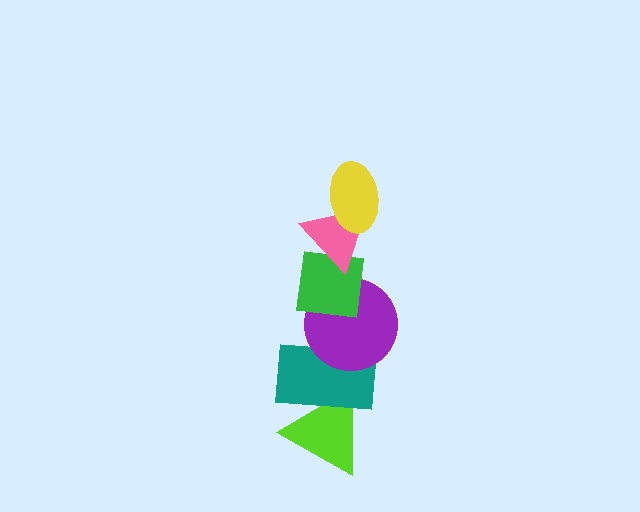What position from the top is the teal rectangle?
The teal rectangle is 5th from the top.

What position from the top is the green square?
The green square is 3rd from the top.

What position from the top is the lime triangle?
The lime triangle is 6th from the top.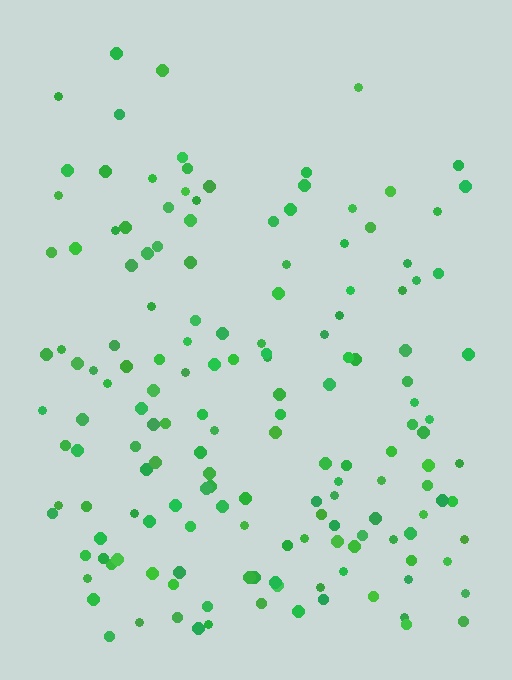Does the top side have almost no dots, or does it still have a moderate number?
Still a moderate number, just noticeably fewer than the bottom.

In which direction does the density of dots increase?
From top to bottom, with the bottom side densest.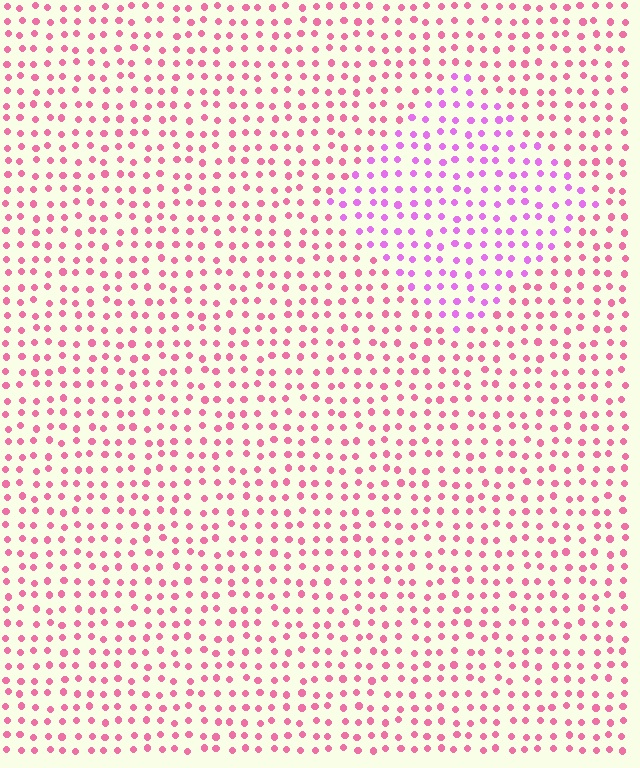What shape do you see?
I see a diamond.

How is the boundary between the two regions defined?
The boundary is defined purely by a slight shift in hue (about 38 degrees). Spacing, size, and orientation are identical on both sides.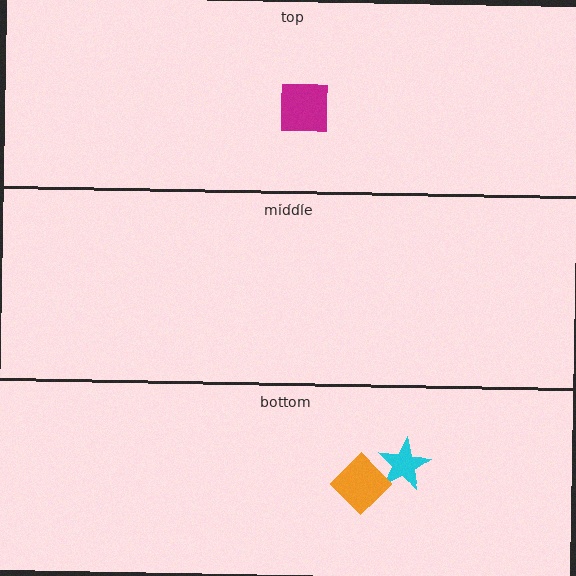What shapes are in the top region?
The magenta square.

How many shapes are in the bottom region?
2.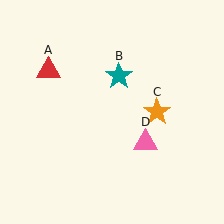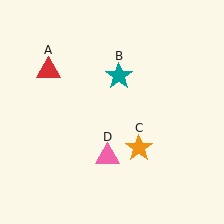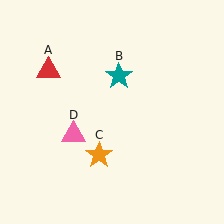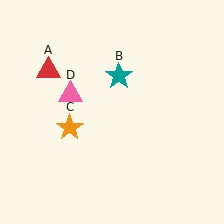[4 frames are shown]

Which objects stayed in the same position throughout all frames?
Red triangle (object A) and teal star (object B) remained stationary.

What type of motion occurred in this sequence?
The orange star (object C), pink triangle (object D) rotated clockwise around the center of the scene.